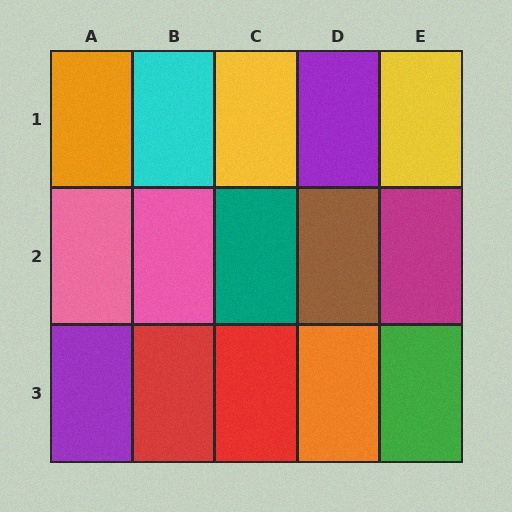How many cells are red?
2 cells are red.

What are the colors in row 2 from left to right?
Pink, pink, teal, brown, magenta.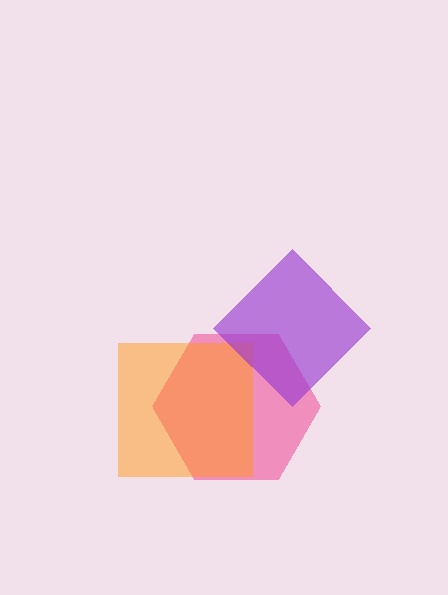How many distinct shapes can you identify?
There are 3 distinct shapes: a pink hexagon, an orange square, a purple diamond.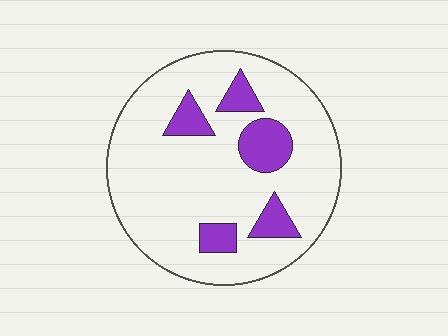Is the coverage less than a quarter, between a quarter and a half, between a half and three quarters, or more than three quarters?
Less than a quarter.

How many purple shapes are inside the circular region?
5.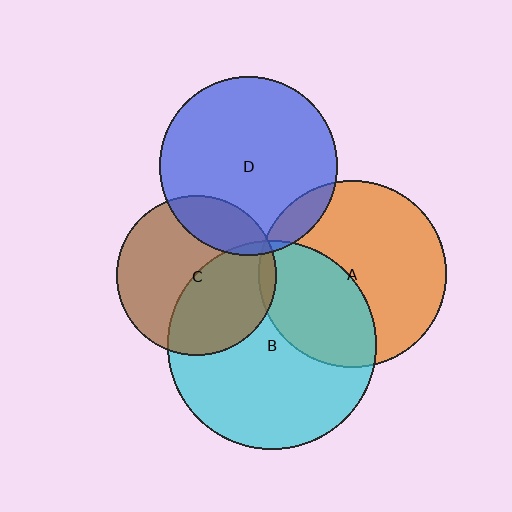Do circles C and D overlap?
Yes.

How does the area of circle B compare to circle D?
Approximately 1.4 times.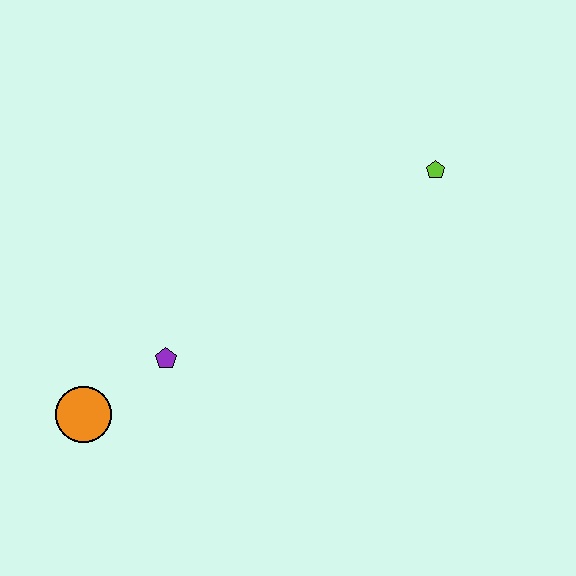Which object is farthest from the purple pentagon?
The lime pentagon is farthest from the purple pentagon.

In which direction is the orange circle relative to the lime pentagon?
The orange circle is to the left of the lime pentagon.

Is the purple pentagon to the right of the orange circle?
Yes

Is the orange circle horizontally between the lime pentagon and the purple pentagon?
No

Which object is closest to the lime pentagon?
The purple pentagon is closest to the lime pentagon.